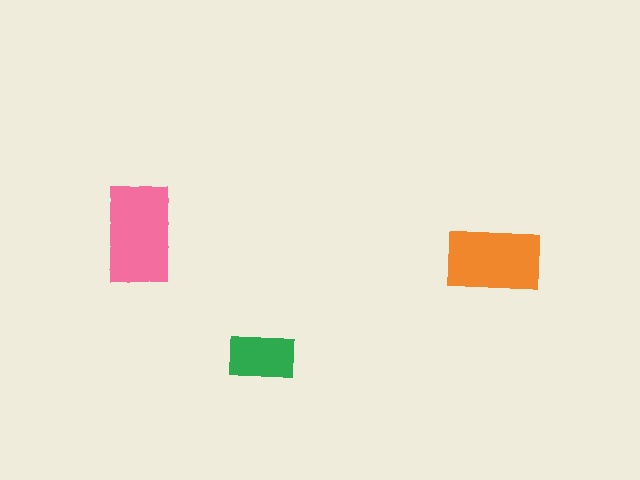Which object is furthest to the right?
The orange rectangle is rightmost.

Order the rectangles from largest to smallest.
the pink one, the orange one, the green one.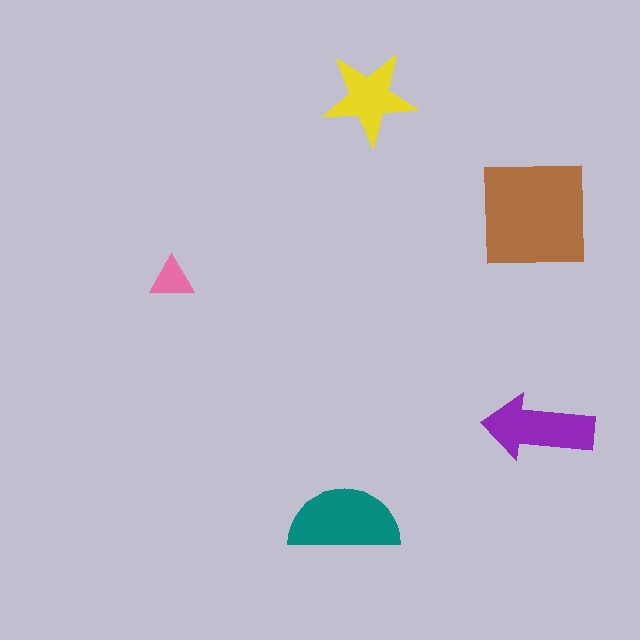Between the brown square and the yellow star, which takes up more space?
The brown square.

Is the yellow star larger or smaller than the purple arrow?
Smaller.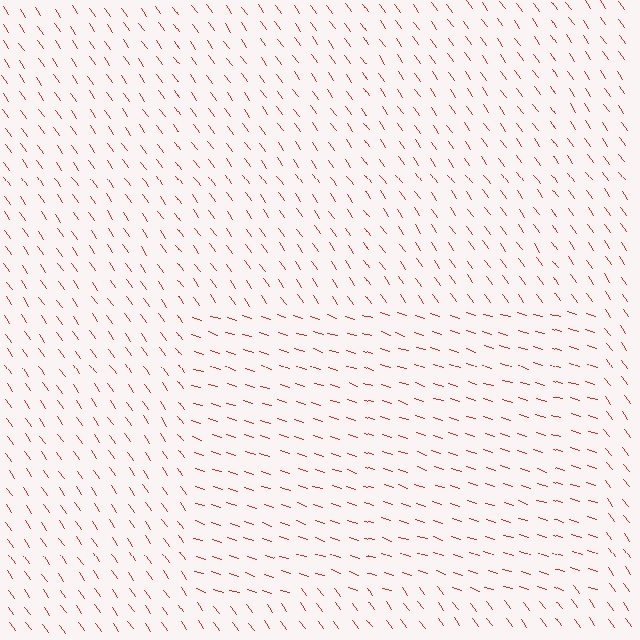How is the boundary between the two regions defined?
The boundary is defined purely by a change in line orientation (approximately 37 degrees difference). All lines are the same color and thickness.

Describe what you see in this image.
The image is filled with small red line segments. A rectangle region in the image has lines oriented differently from the surrounding lines, creating a visible texture boundary.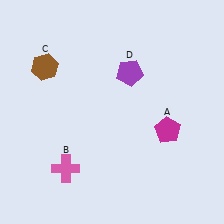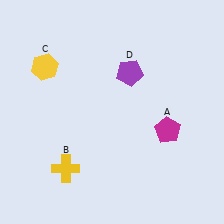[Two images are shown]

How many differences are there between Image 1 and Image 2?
There are 2 differences between the two images.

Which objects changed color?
B changed from pink to yellow. C changed from brown to yellow.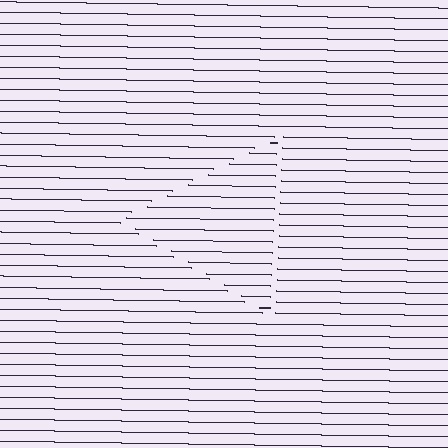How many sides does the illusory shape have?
3 sides — the line-ends trace a triangle.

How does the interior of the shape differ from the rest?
The interior of the shape contains the same grating, shifted by half a period — the contour is defined by the phase discontinuity where line-ends from the inner and outer gratings abut.